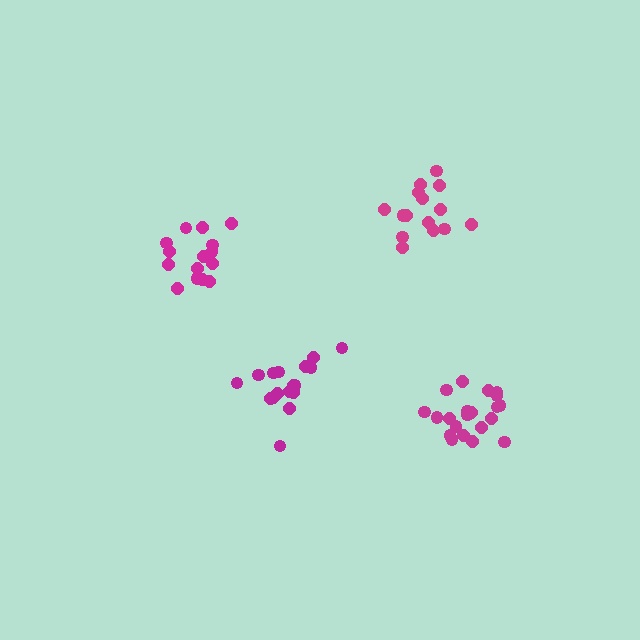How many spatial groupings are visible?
There are 4 spatial groupings.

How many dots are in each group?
Group 1: 15 dots, Group 2: 15 dots, Group 3: 21 dots, Group 4: 17 dots (68 total).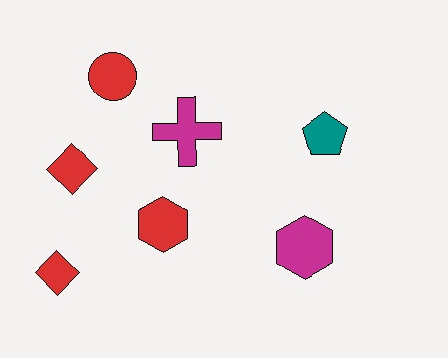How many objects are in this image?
There are 7 objects.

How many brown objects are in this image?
There are no brown objects.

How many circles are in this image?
There is 1 circle.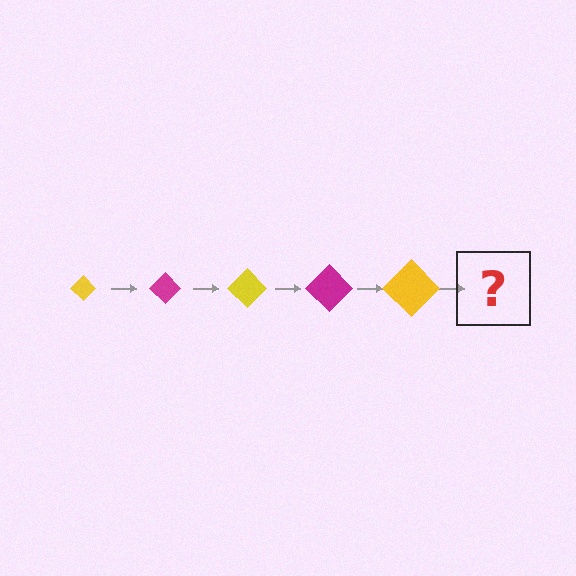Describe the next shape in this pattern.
It should be a magenta diamond, larger than the previous one.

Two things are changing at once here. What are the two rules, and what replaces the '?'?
The two rules are that the diamond grows larger each step and the color cycles through yellow and magenta. The '?' should be a magenta diamond, larger than the previous one.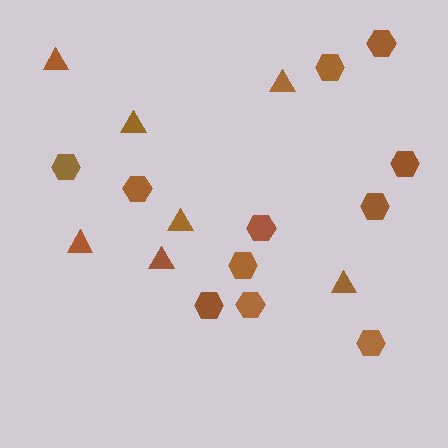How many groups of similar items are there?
There are 2 groups: one group of hexagons (11) and one group of triangles (7).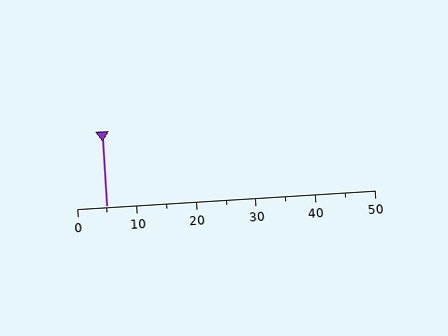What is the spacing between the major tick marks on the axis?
The major ticks are spaced 10 apart.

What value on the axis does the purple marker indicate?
The marker indicates approximately 5.